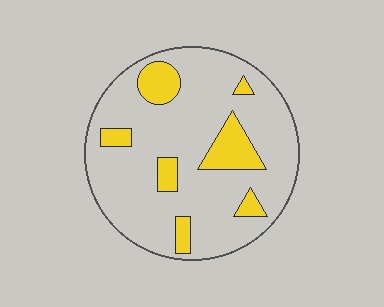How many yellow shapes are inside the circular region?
7.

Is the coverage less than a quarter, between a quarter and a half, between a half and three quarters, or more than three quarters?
Less than a quarter.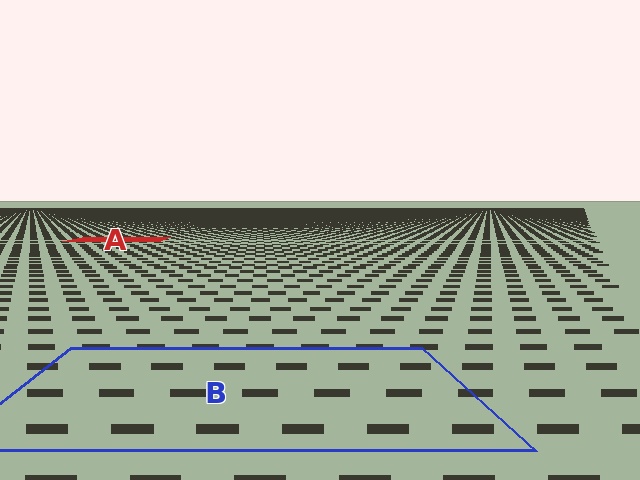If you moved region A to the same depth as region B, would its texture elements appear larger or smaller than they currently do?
They would appear larger. At a closer depth, the same texture elements are projected at a bigger on-screen size.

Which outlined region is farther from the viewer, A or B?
Region A is farther from the viewer — the texture elements inside it appear smaller and more densely packed.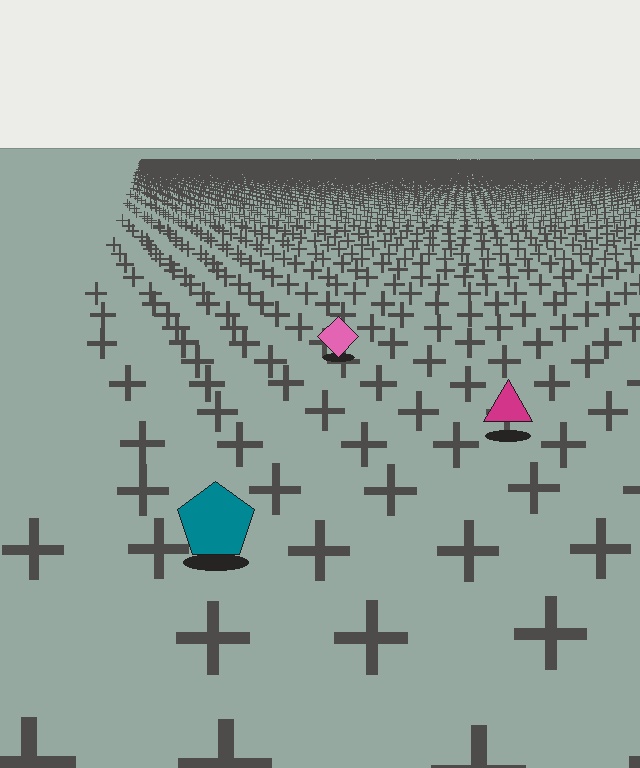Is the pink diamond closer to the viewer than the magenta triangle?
No. The magenta triangle is closer — you can tell from the texture gradient: the ground texture is coarser near it.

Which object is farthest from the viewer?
The pink diamond is farthest from the viewer. It appears smaller and the ground texture around it is denser.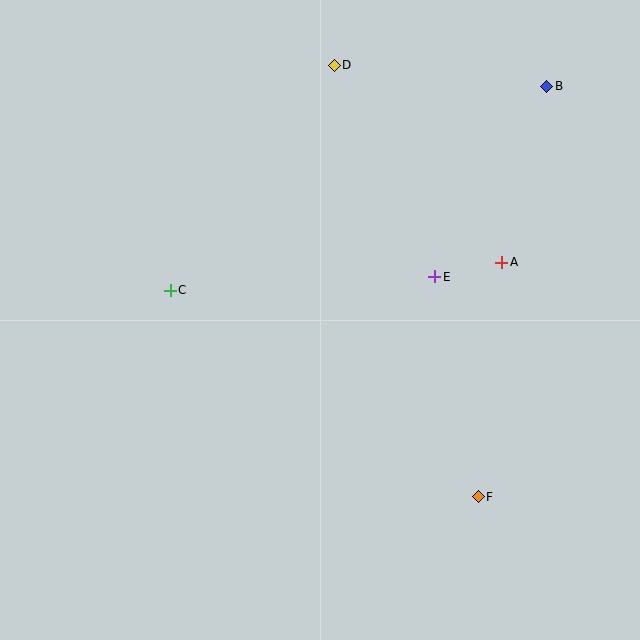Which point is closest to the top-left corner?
Point C is closest to the top-left corner.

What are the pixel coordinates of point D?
Point D is at (334, 65).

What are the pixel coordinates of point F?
Point F is at (478, 497).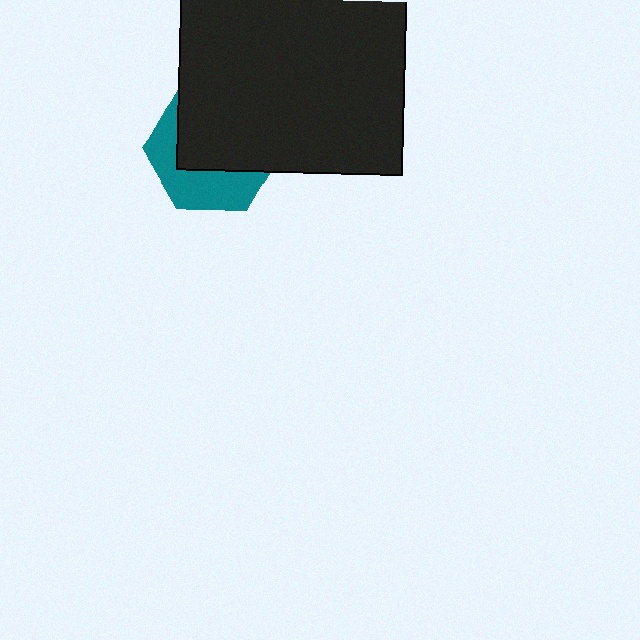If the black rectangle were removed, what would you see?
You would see the complete teal hexagon.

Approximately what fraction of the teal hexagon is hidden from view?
Roughly 59% of the teal hexagon is hidden behind the black rectangle.